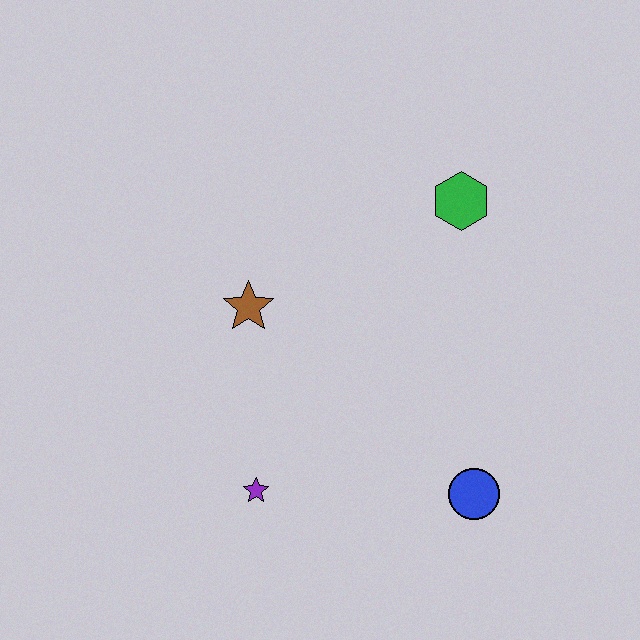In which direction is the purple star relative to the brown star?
The purple star is below the brown star.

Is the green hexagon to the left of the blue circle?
Yes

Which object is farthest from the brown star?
The blue circle is farthest from the brown star.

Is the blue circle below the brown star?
Yes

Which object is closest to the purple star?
The brown star is closest to the purple star.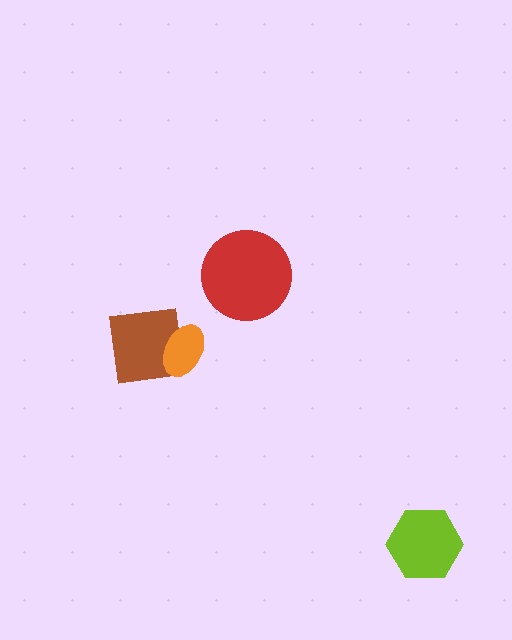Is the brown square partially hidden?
Yes, it is partially covered by another shape.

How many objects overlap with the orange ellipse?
1 object overlaps with the orange ellipse.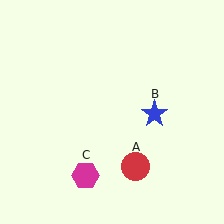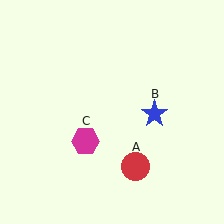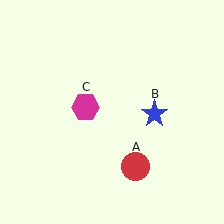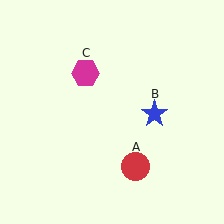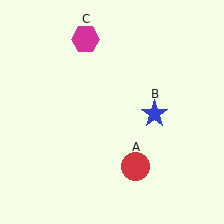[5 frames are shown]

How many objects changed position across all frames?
1 object changed position: magenta hexagon (object C).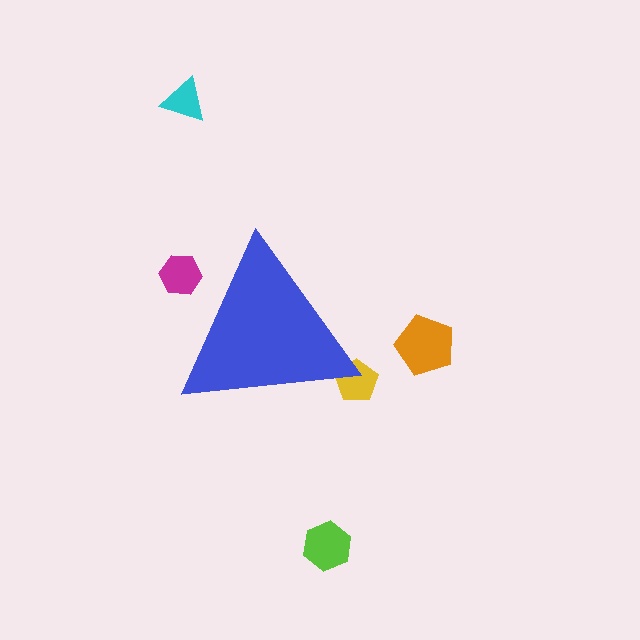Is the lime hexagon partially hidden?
No, the lime hexagon is fully visible.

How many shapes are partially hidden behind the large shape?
2 shapes are partially hidden.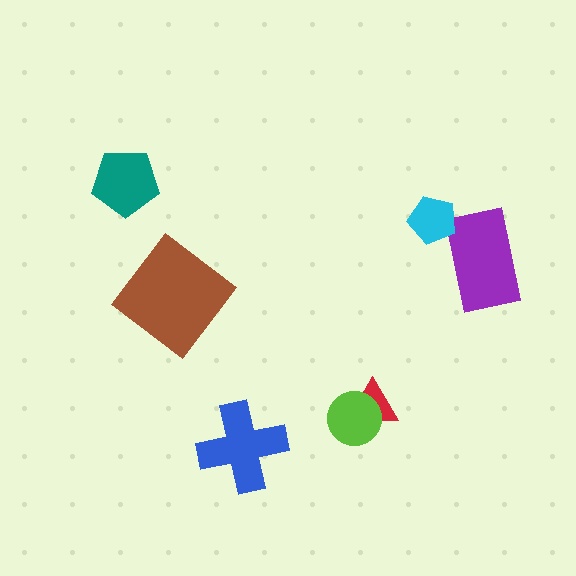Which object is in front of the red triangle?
The lime circle is in front of the red triangle.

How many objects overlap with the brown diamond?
0 objects overlap with the brown diamond.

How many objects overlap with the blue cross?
0 objects overlap with the blue cross.